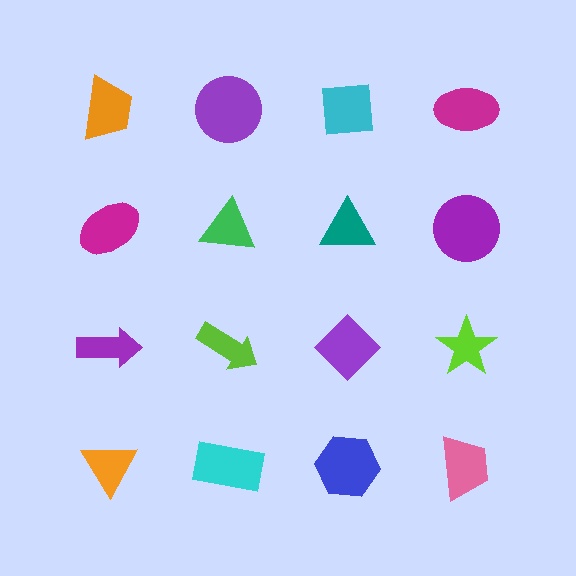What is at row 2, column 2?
A green triangle.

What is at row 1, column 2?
A purple circle.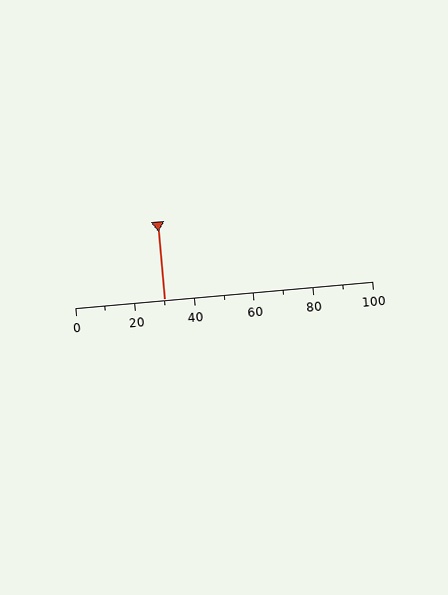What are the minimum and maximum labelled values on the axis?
The axis runs from 0 to 100.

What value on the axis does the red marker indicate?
The marker indicates approximately 30.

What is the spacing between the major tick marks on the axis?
The major ticks are spaced 20 apart.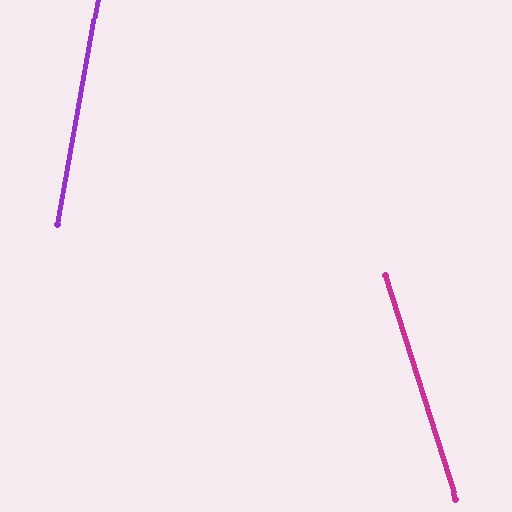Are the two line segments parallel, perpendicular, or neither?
Neither parallel nor perpendicular — they differ by about 28°.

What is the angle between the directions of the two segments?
Approximately 28 degrees.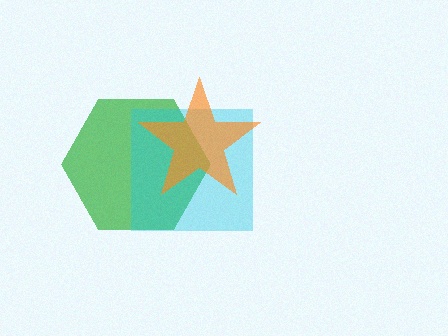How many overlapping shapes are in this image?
There are 3 overlapping shapes in the image.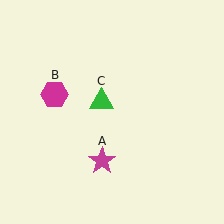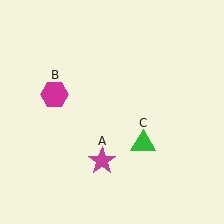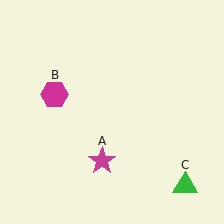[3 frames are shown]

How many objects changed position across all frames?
1 object changed position: green triangle (object C).